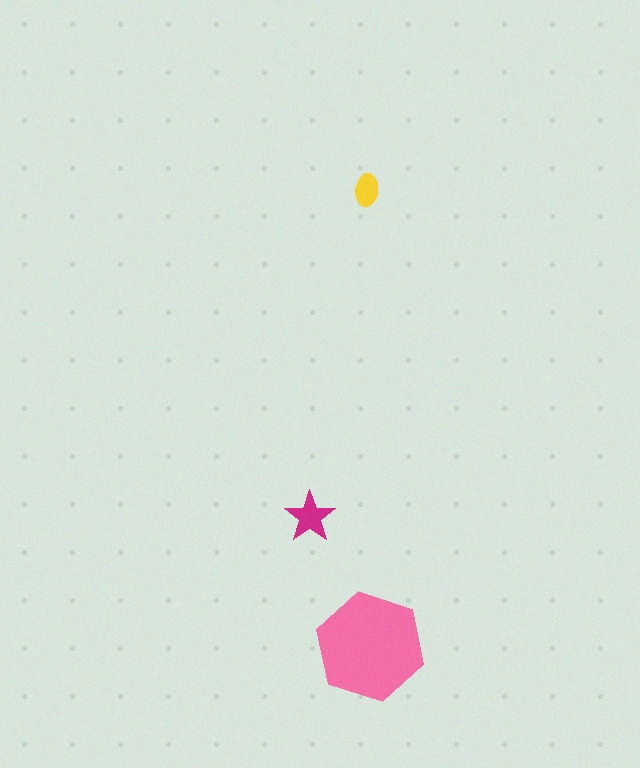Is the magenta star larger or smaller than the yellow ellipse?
Larger.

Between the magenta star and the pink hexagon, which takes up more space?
The pink hexagon.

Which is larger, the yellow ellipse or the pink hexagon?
The pink hexagon.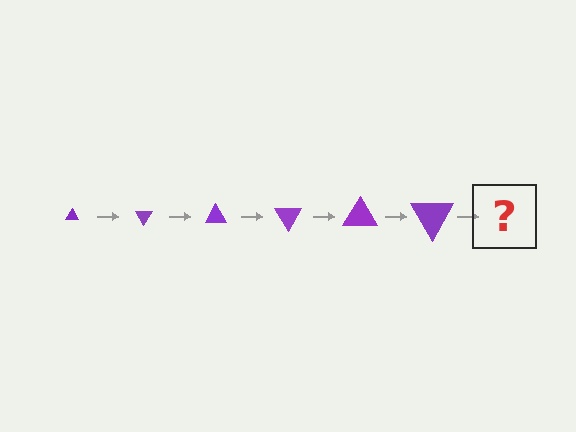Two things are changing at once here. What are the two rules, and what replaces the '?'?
The two rules are that the triangle grows larger each step and it rotates 60 degrees each step. The '?' should be a triangle, larger than the previous one and rotated 360 degrees from the start.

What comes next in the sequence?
The next element should be a triangle, larger than the previous one and rotated 360 degrees from the start.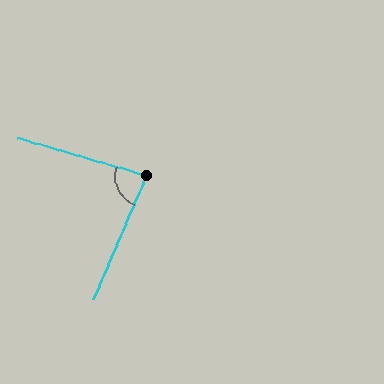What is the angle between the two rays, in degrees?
Approximately 83 degrees.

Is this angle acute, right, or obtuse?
It is acute.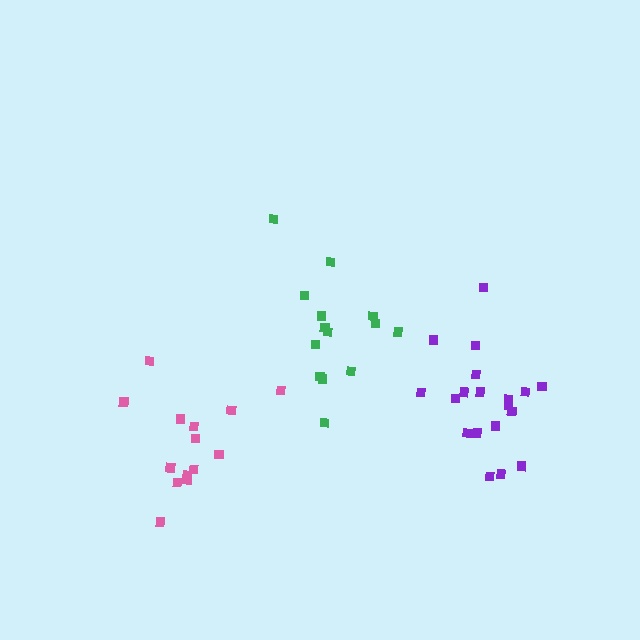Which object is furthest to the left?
The pink cluster is leftmost.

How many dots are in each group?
Group 1: 19 dots, Group 2: 14 dots, Group 3: 14 dots (47 total).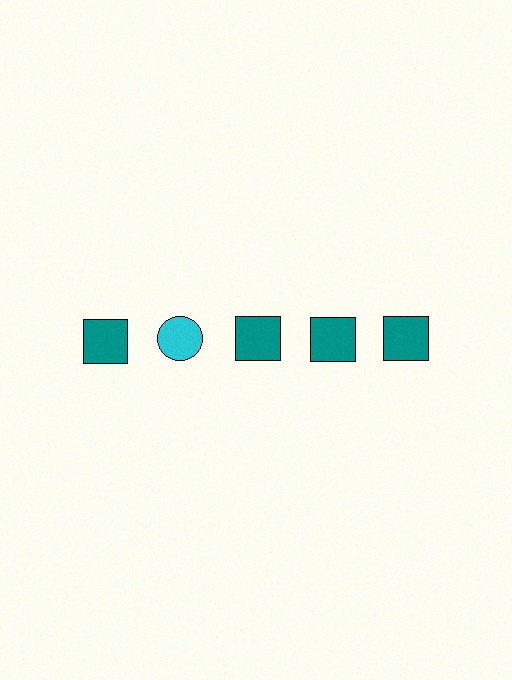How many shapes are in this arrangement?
There are 5 shapes arranged in a grid pattern.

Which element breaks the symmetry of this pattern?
The cyan circle in the top row, second from left column breaks the symmetry. All other shapes are teal squares.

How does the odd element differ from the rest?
It differs in both color (cyan instead of teal) and shape (circle instead of square).